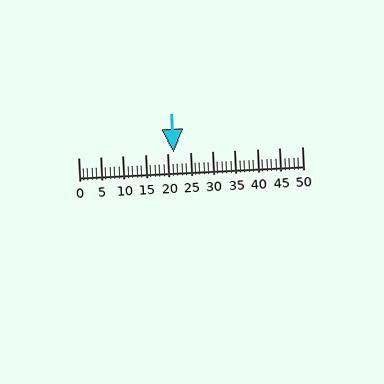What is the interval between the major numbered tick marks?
The major tick marks are spaced 5 units apart.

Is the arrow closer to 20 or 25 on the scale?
The arrow is closer to 20.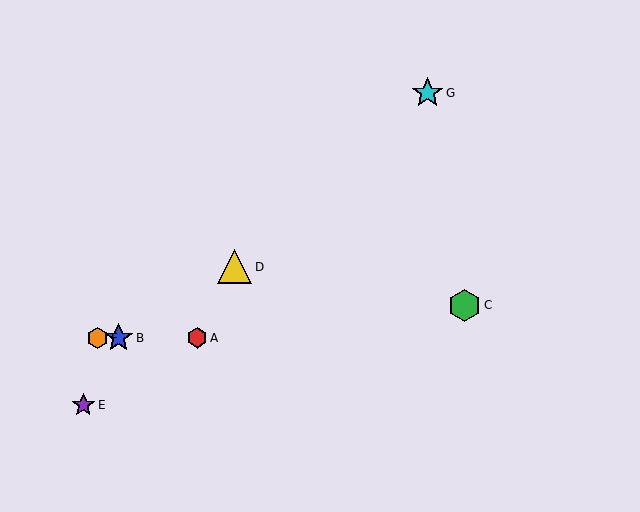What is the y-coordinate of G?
Object G is at y≈93.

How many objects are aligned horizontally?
3 objects (A, B, F) are aligned horizontally.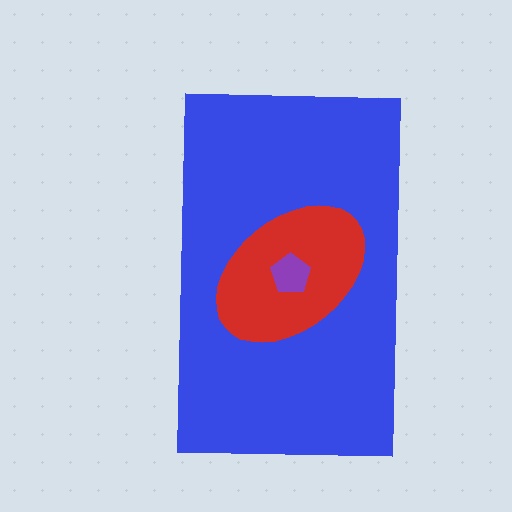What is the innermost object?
The purple pentagon.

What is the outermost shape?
The blue rectangle.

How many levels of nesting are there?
3.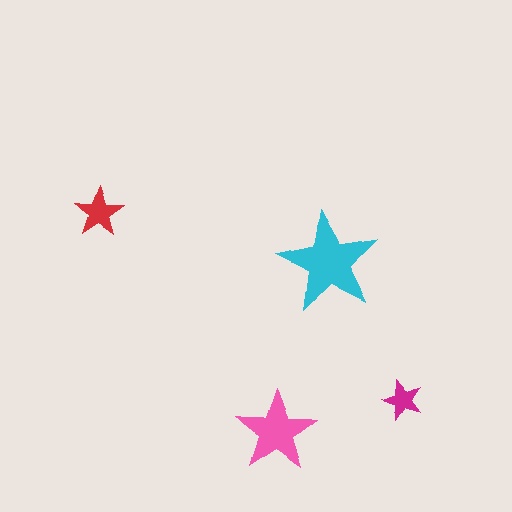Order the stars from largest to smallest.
the cyan one, the pink one, the red one, the magenta one.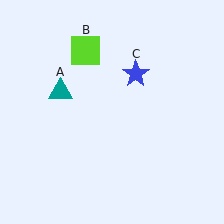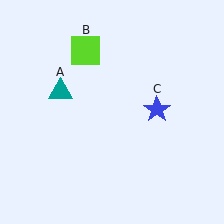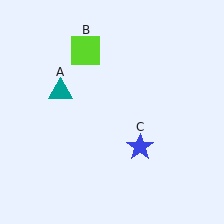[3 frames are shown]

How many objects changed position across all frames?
1 object changed position: blue star (object C).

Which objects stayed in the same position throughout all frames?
Teal triangle (object A) and lime square (object B) remained stationary.